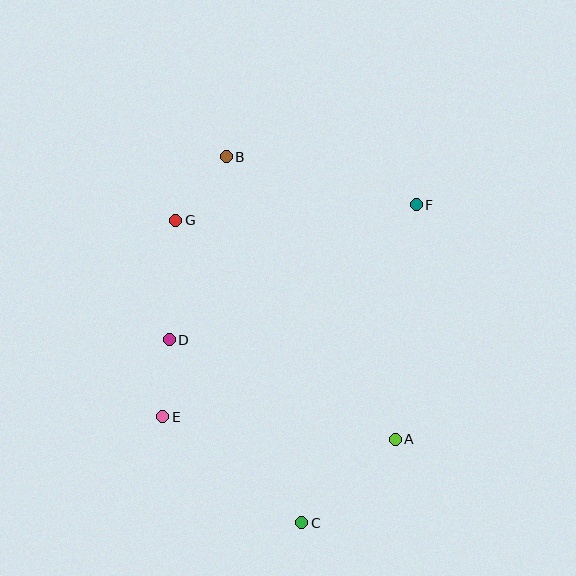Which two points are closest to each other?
Points D and E are closest to each other.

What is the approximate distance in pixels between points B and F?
The distance between B and F is approximately 196 pixels.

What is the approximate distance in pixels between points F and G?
The distance between F and G is approximately 241 pixels.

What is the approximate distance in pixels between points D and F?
The distance between D and F is approximately 281 pixels.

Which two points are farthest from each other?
Points B and C are farthest from each other.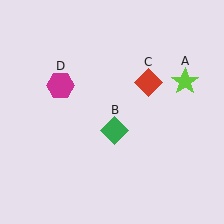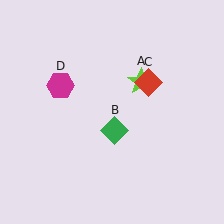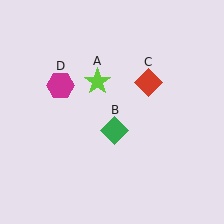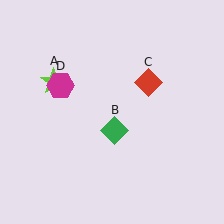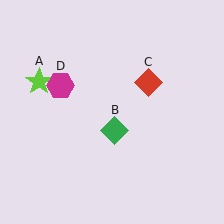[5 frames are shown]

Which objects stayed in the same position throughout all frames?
Green diamond (object B) and red diamond (object C) and magenta hexagon (object D) remained stationary.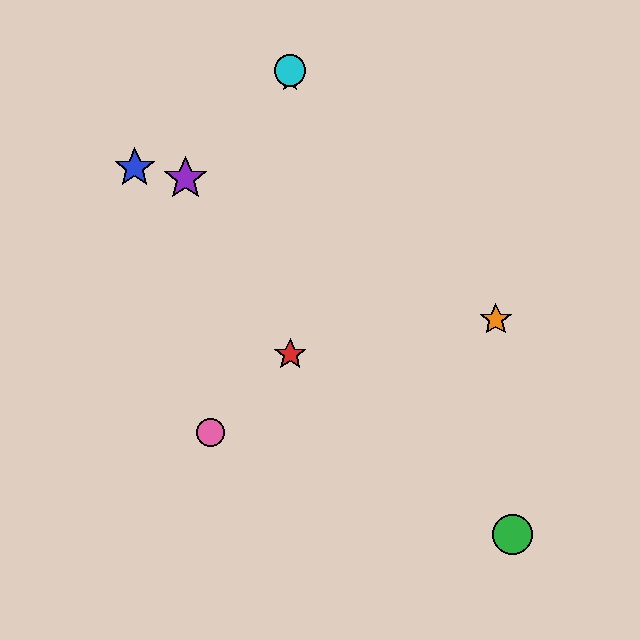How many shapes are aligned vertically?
3 shapes (the red star, the yellow star, the cyan circle) are aligned vertically.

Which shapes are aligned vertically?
The red star, the yellow star, the cyan circle are aligned vertically.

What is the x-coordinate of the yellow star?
The yellow star is at x≈290.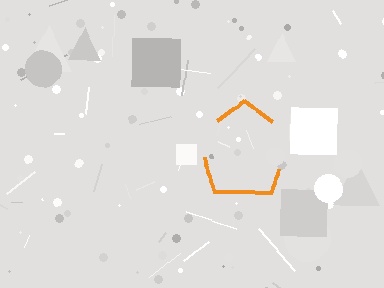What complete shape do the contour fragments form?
The contour fragments form a pentagon.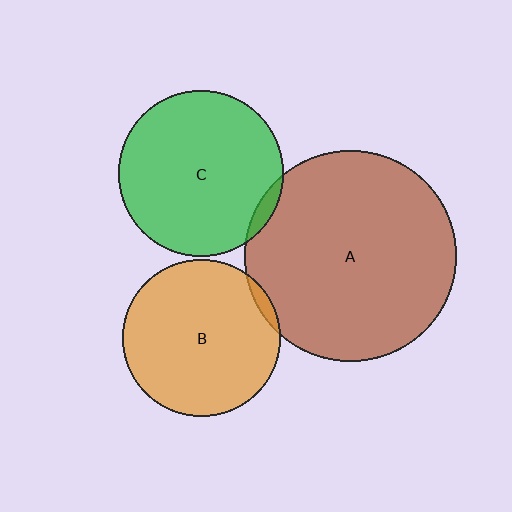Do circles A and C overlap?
Yes.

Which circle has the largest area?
Circle A (brown).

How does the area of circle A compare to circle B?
Approximately 1.8 times.